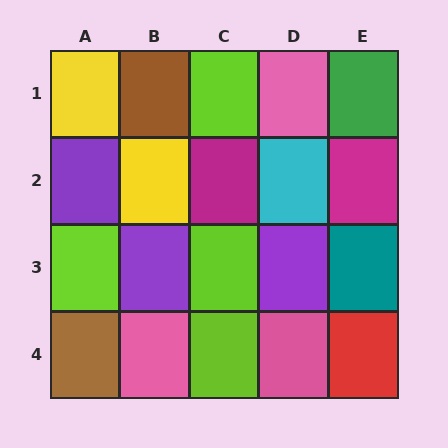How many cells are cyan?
1 cell is cyan.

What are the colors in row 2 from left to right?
Purple, yellow, magenta, cyan, magenta.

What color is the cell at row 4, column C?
Lime.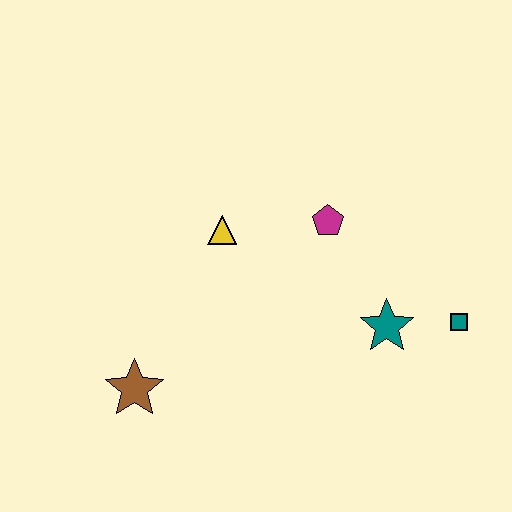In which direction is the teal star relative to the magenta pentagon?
The teal star is below the magenta pentagon.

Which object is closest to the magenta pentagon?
The yellow triangle is closest to the magenta pentagon.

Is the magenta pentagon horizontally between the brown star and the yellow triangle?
No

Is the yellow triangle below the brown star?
No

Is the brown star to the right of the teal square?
No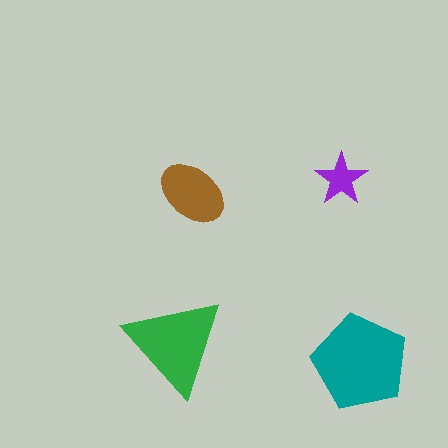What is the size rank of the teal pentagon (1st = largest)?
1st.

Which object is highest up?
The purple star is topmost.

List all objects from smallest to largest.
The purple star, the brown ellipse, the green triangle, the teal pentagon.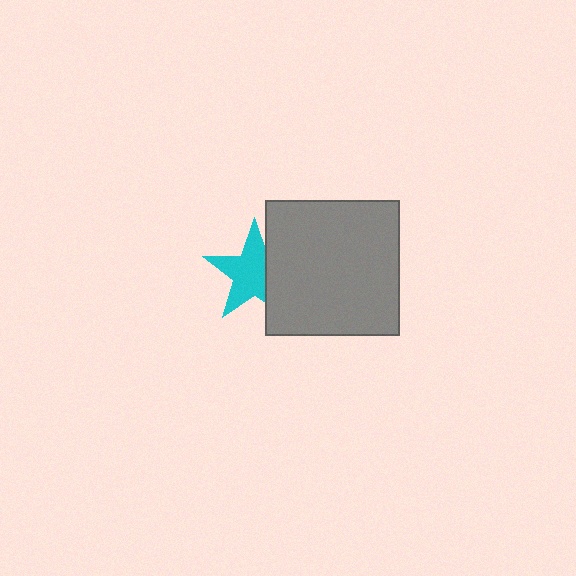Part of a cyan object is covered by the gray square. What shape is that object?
It is a star.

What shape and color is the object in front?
The object in front is a gray square.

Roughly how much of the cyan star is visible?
Most of it is visible (roughly 70%).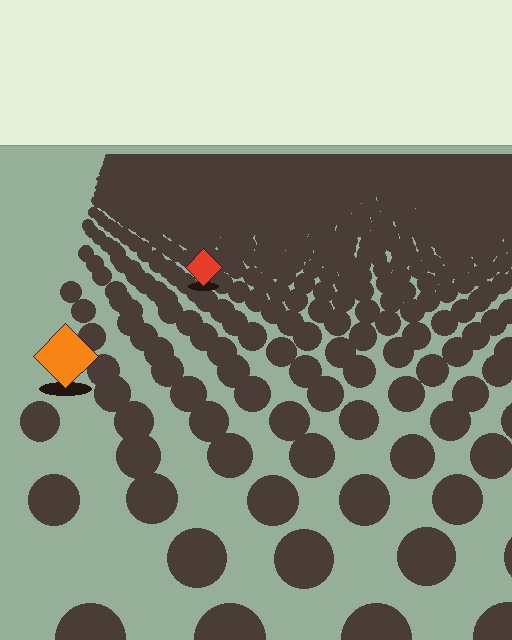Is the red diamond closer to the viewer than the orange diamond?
No. The orange diamond is closer — you can tell from the texture gradient: the ground texture is coarser near it.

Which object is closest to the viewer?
The orange diamond is closest. The texture marks near it are larger and more spread out.